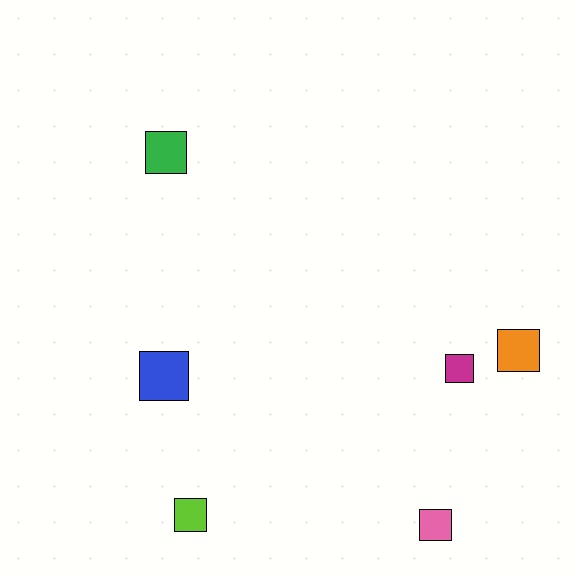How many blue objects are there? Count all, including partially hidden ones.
There is 1 blue object.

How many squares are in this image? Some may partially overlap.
There are 6 squares.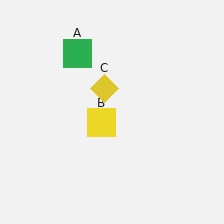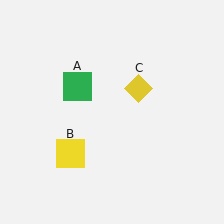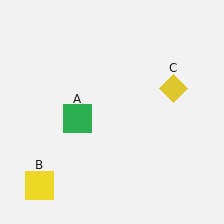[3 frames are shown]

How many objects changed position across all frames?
3 objects changed position: green square (object A), yellow square (object B), yellow diamond (object C).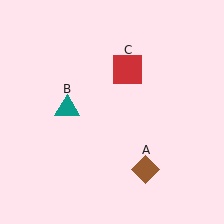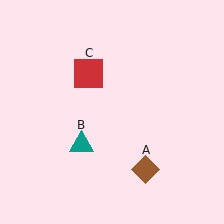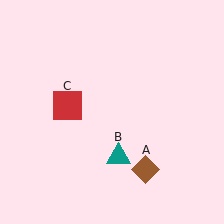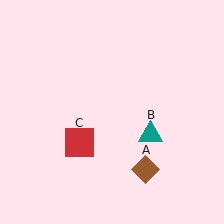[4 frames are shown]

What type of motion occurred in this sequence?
The teal triangle (object B), red square (object C) rotated counterclockwise around the center of the scene.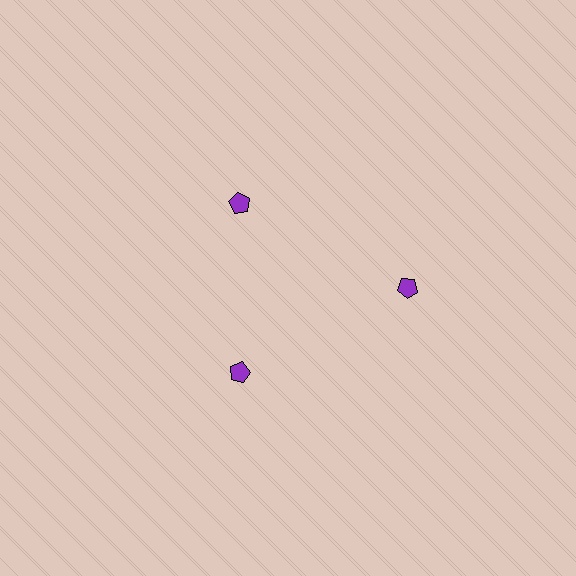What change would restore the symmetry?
The symmetry would be restored by moving it inward, back onto the ring so that all 3 pentagons sit at equal angles and equal distance from the center.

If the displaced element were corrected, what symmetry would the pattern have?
It would have 3-fold rotational symmetry — the pattern would map onto itself every 120 degrees.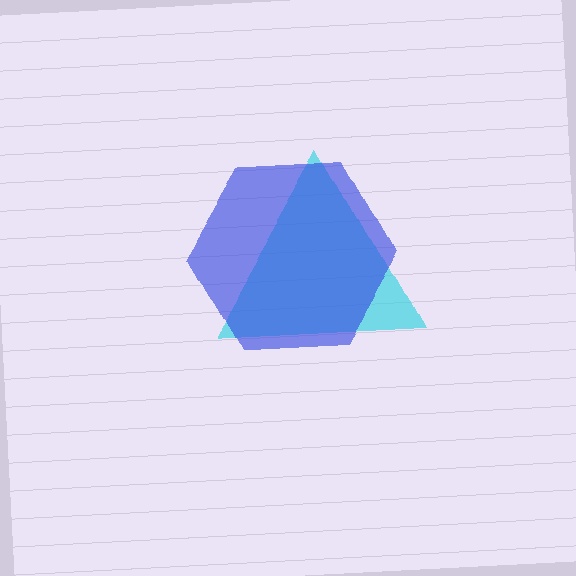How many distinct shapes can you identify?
There are 2 distinct shapes: a cyan triangle, a blue hexagon.